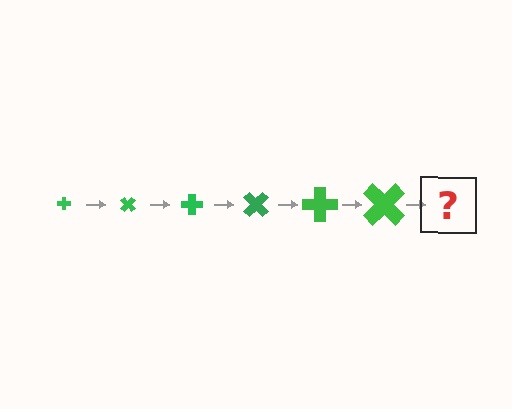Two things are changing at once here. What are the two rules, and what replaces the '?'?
The two rules are that the cross grows larger each step and it rotates 45 degrees each step. The '?' should be a cross, larger than the previous one and rotated 270 degrees from the start.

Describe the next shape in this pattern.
It should be a cross, larger than the previous one and rotated 270 degrees from the start.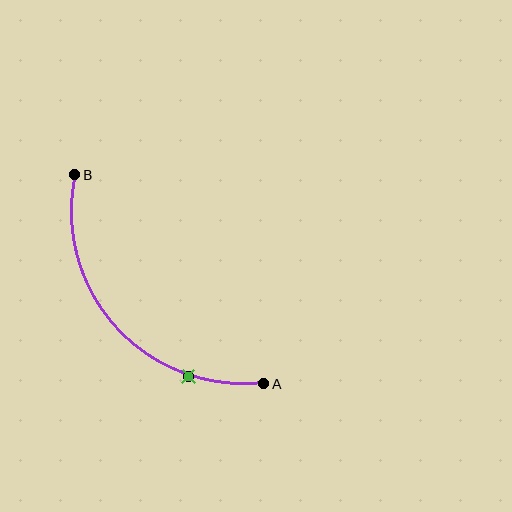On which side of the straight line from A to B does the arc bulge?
The arc bulges below and to the left of the straight line connecting A and B.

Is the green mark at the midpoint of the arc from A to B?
No. The green mark lies on the arc but is closer to endpoint A. The arc midpoint would be at the point on the curve equidistant along the arc from both A and B.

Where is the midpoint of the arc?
The arc midpoint is the point on the curve farthest from the straight line joining A and B. It sits below and to the left of that line.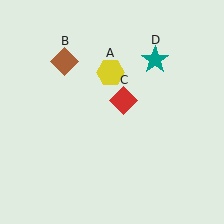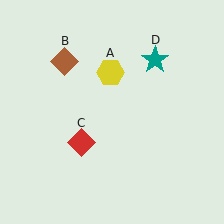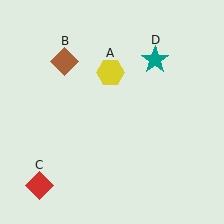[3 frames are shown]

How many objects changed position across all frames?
1 object changed position: red diamond (object C).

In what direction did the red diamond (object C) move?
The red diamond (object C) moved down and to the left.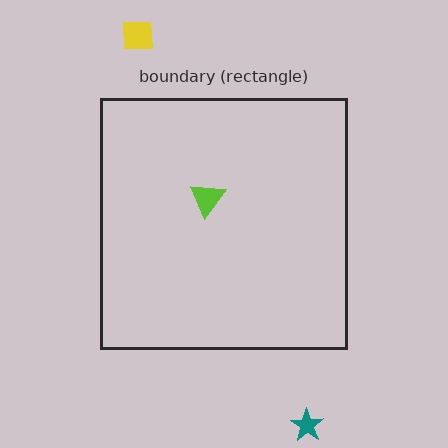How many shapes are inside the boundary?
1 inside, 2 outside.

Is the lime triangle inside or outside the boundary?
Inside.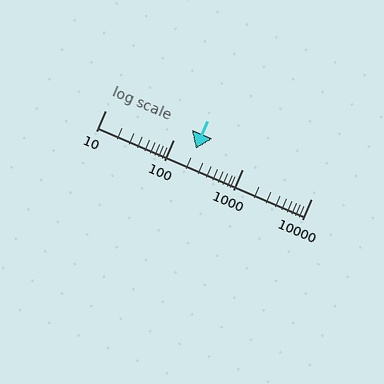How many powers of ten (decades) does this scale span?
The scale spans 3 decades, from 10 to 10000.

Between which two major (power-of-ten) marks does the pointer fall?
The pointer is between 100 and 1000.